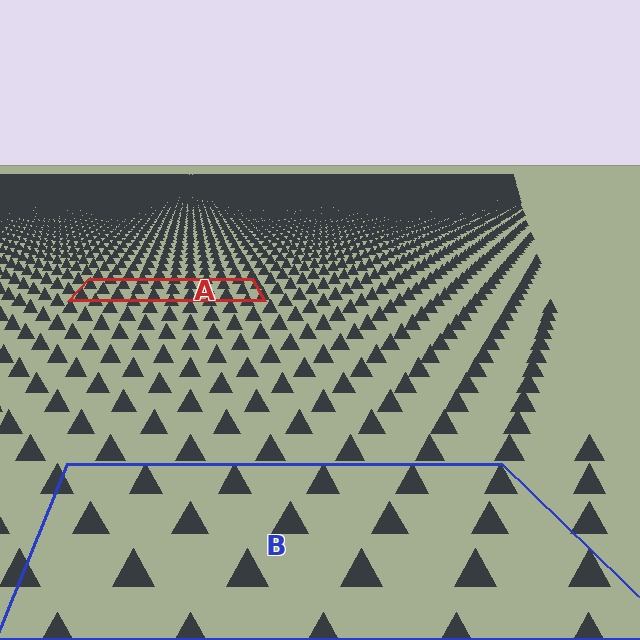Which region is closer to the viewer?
Region B is closer. The texture elements there are larger and more spread out.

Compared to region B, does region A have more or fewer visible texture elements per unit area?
Region A has more texture elements per unit area — they are packed more densely because it is farther away.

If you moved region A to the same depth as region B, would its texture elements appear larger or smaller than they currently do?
They would appear larger. At a closer depth, the same texture elements are projected at a bigger on-screen size.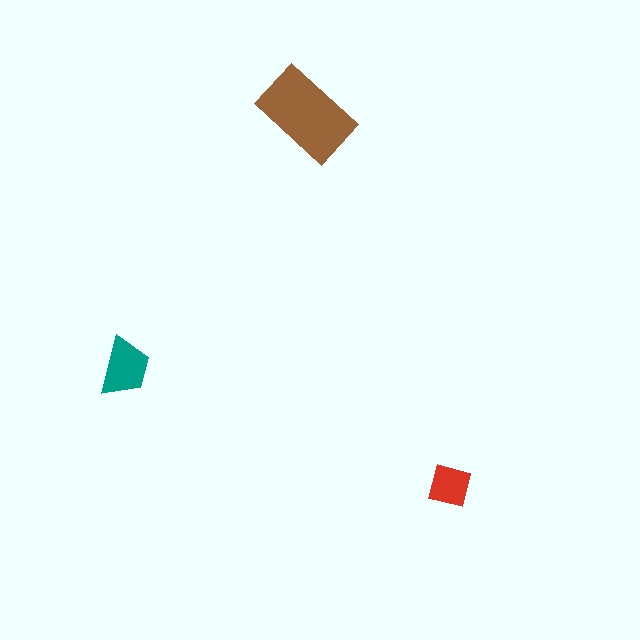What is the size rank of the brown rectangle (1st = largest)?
1st.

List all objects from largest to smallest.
The brown rectangle, the teal trapezoid, the red square.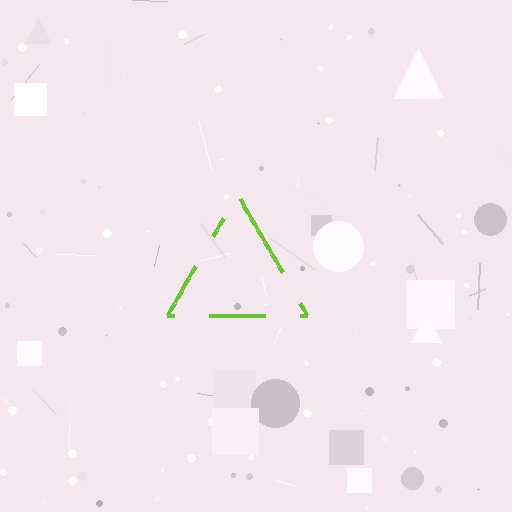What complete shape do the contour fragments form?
The contour fragments form a triangle.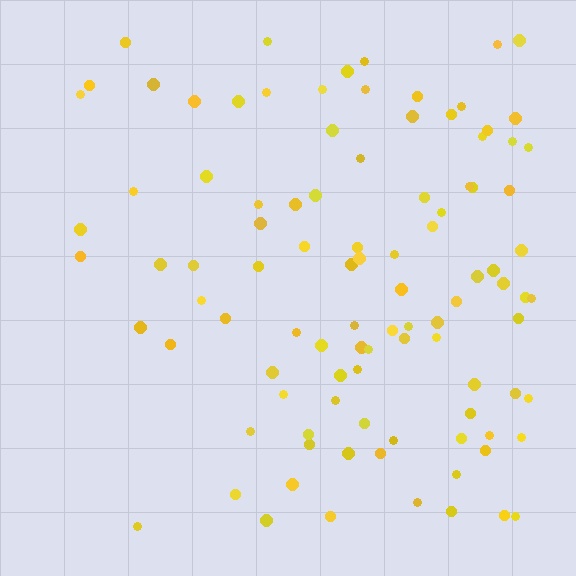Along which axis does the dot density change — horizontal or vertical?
Horizontal.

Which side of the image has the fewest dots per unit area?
The left.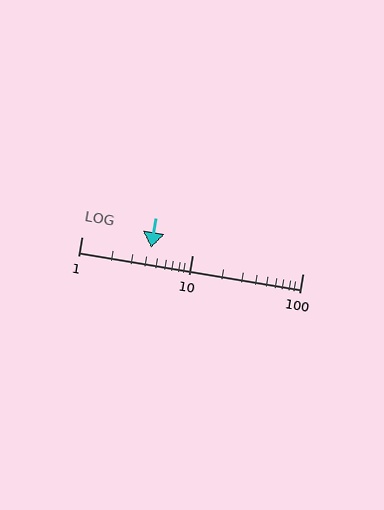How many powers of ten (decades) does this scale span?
The scale spans 2 decades, from 1 to 100.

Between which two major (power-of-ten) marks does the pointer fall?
The pointer is between 1 and 10.